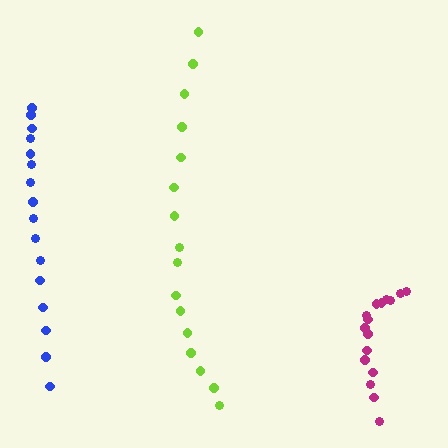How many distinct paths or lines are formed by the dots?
There are 3 distinct paths.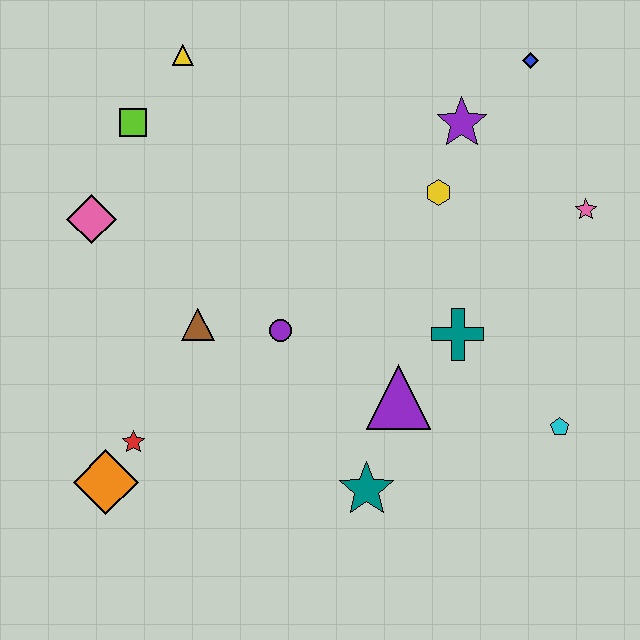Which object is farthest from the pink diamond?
The cyan pentagon is farthest from the pink diamond.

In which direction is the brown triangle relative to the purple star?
The brown triangle is to the left of the purple star.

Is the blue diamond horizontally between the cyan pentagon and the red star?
Yes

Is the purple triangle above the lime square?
No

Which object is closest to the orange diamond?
The red star is closest to the orange diamond.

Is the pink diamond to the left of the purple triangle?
Yes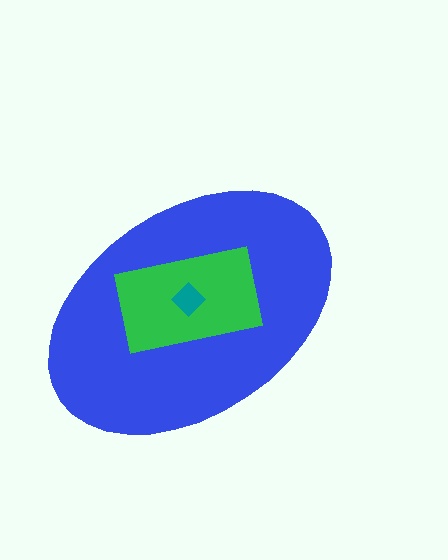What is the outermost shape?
The blue ellipse.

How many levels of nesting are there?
3.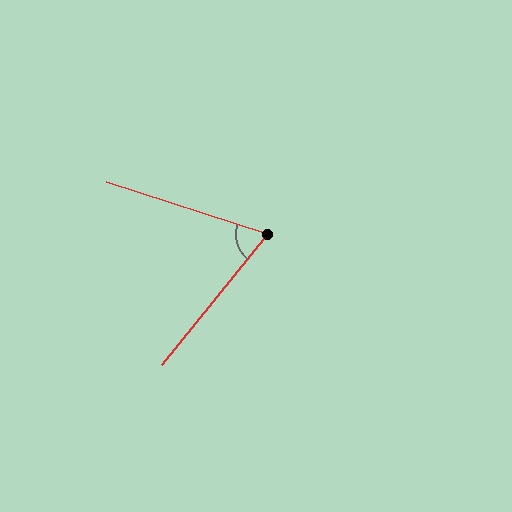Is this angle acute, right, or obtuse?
It is acute.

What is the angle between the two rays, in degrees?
Approximately 69 degrees.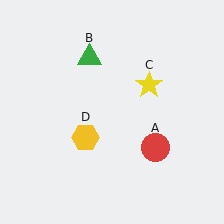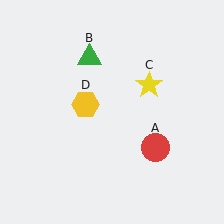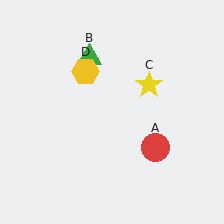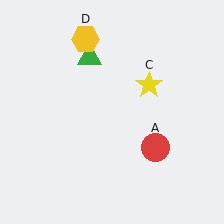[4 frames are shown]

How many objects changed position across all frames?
1 object changed position: yellow hexagon (object D).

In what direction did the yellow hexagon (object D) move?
The yellow hexagon (object D) moved up.